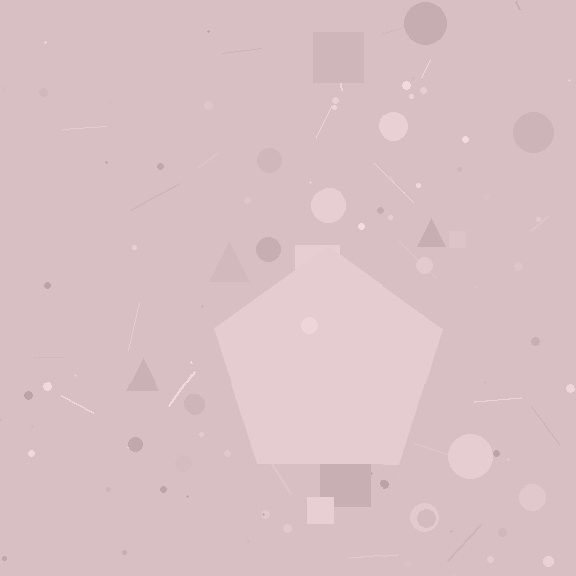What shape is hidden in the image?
A pentagon is hidden in the image.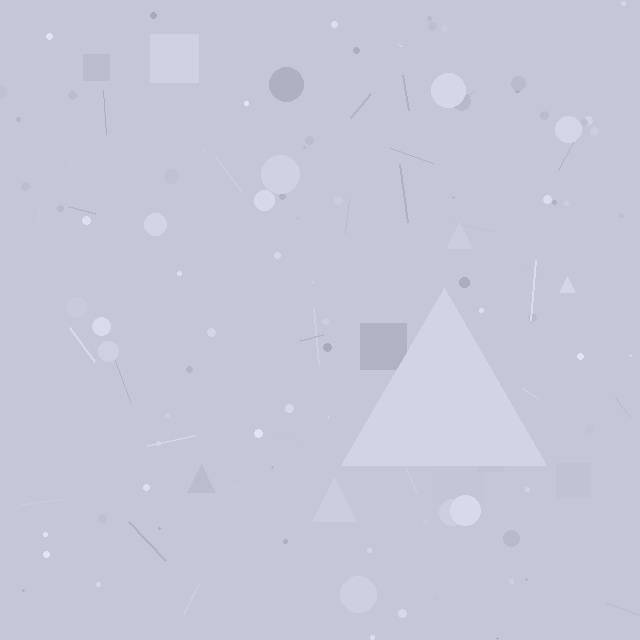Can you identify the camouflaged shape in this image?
The camouflaged shape is a triangle.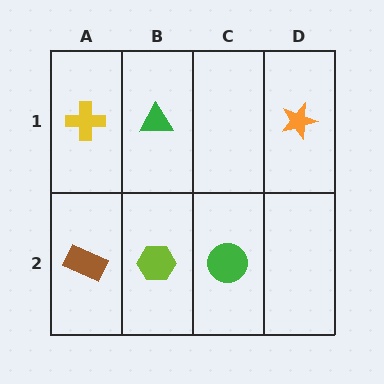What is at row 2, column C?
A green circle.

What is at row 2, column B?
A lime hexagon.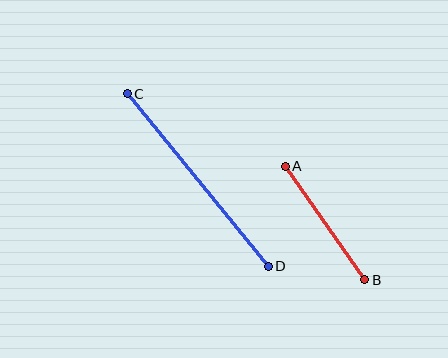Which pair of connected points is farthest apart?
Points C and D are farthest apart.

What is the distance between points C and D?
The distance is approximately 223 pixels.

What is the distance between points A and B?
The distance is approximately 139 pixels.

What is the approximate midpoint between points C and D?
The midpoint is at approximately (198, 180) pixels.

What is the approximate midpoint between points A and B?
The midpoint is at approximately (325, 223) pixels.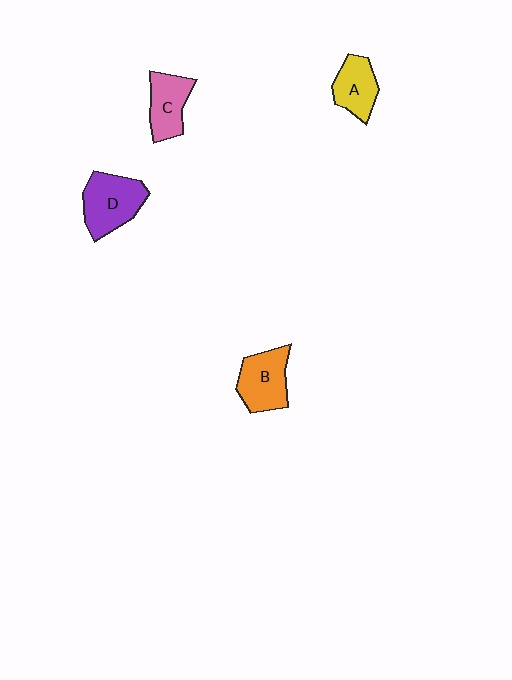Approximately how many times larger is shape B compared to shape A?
Approximately 1.3 times.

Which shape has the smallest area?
Shape A (yellow).